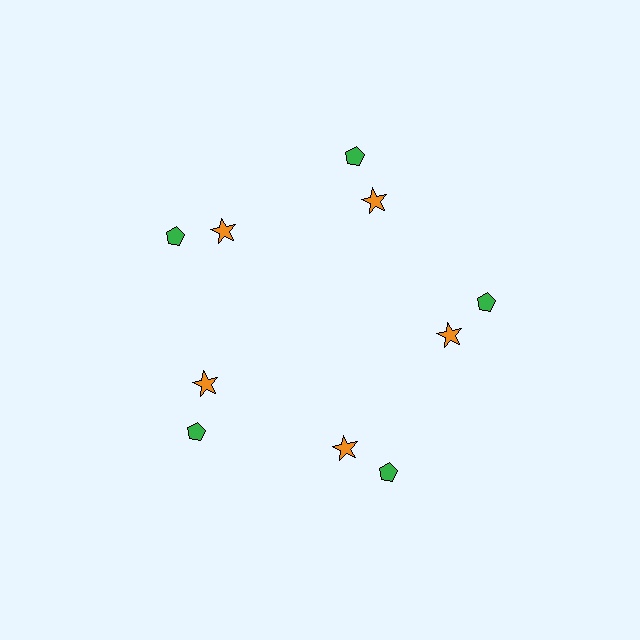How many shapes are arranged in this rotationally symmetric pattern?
There are 10 shapes, arranged in 5 groups of 2.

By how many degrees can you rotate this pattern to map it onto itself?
The pattern maps onto itself every 72 degrees of rotation.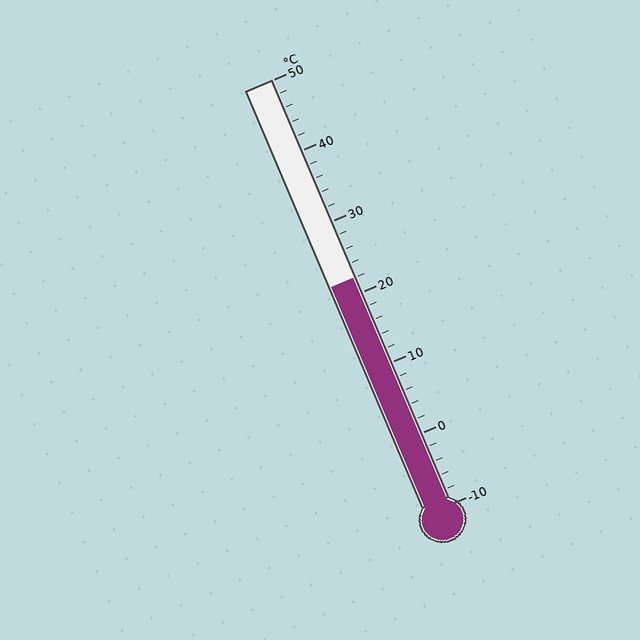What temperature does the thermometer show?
The thermometer shows approximately 22°C.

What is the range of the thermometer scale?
The thermometer scale ranges from -10°C to 50°C.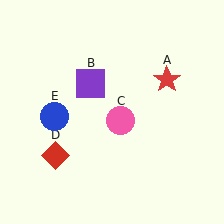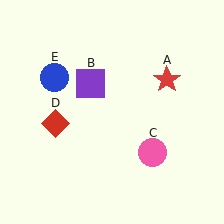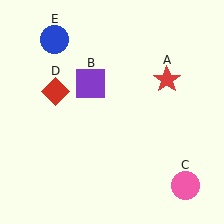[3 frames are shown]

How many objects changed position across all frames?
3 objects changed position: pink circle (object C), red diamond (object D), blue circle (object E).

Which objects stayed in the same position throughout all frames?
Red star (object A) and purple square (object B) remained stationary.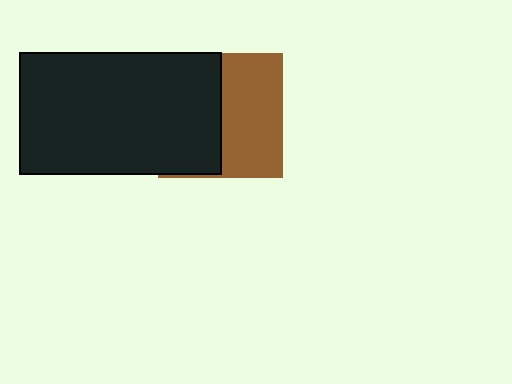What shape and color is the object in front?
The object in front is a black rectangle.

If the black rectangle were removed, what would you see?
You would see the complete brown square.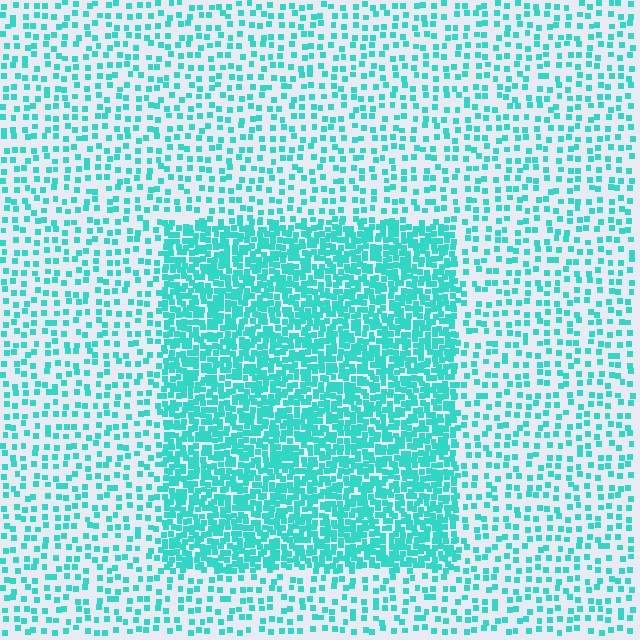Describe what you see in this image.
The image contains small cyan elements arranged at two different densities. A rectangle-shaped region is visible where the elements are more densely packed than the surrounding area.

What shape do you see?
I see a rectangle.